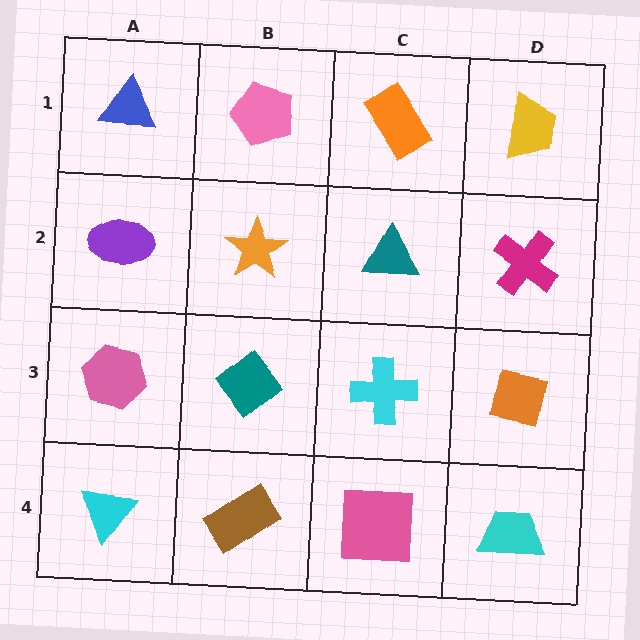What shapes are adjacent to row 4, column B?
A teal diamond (row 3, column B), a cyan triangle (row 4, column A), a pink square (row 4, column C).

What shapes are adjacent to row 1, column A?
A purple ellipse (row 2, column A), a pink pentagon (row 1, column B).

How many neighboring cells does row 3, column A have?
3.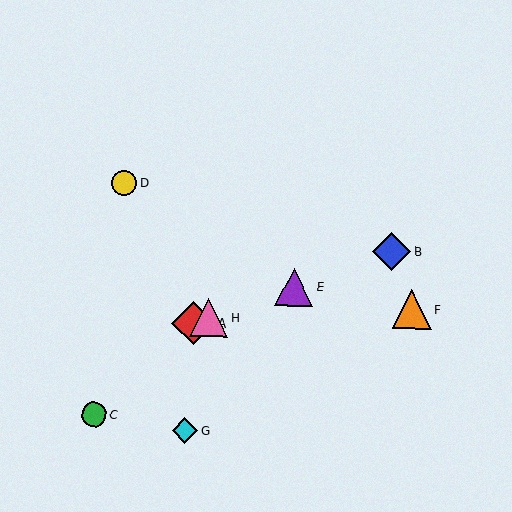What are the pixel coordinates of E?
Object E is at (294, 287).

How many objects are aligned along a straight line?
4 objects (A, B, E, H) are aligned along a straight line.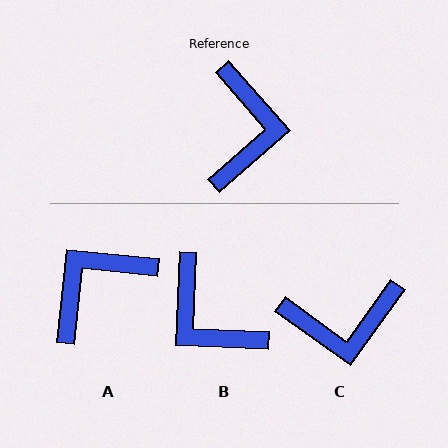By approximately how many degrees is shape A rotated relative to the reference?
Approximately 133 degrees counter-clockwise.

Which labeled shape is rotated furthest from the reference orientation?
B, about 133 degrees away.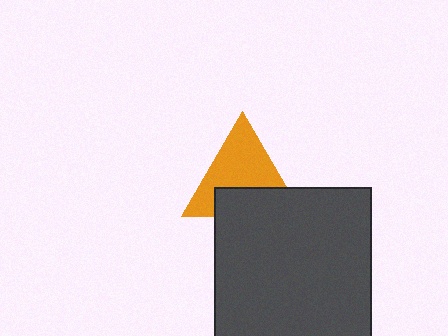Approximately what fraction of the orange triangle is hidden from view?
Roughly 37% of the orange triangle is hidden behind the dark gray rectangle.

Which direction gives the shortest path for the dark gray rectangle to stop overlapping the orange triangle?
Moving down gives the shortest separation.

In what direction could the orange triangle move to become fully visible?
The orange triangle could move up. That would shift it out from behind the dark gray rectangle entirely.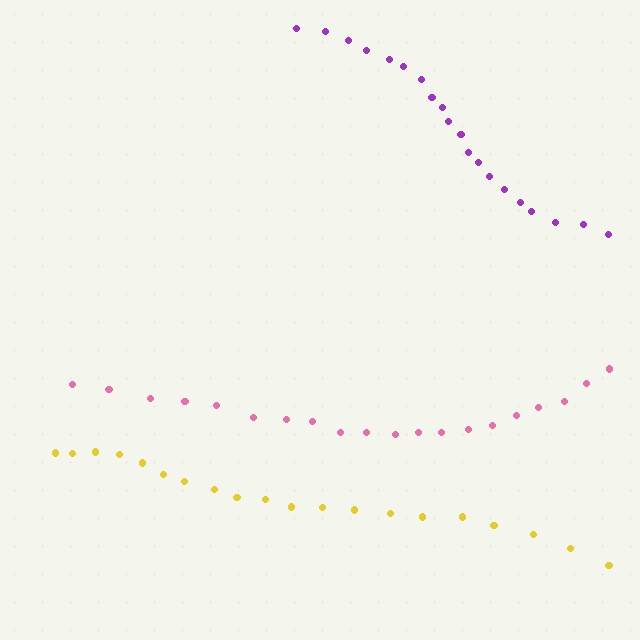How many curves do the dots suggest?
There are 3 distinct paths.